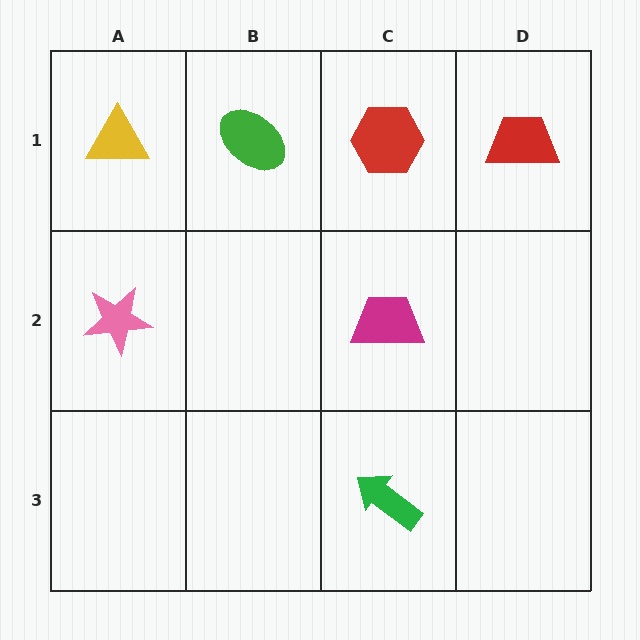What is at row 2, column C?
A magenta trapezoid.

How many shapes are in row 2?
2 shapes.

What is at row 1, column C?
A red hexagon.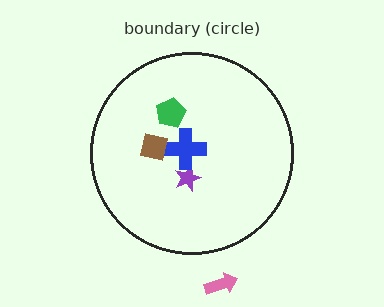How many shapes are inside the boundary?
4 inside, 1 outside.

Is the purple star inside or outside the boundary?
Inside.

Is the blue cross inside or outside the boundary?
Inside.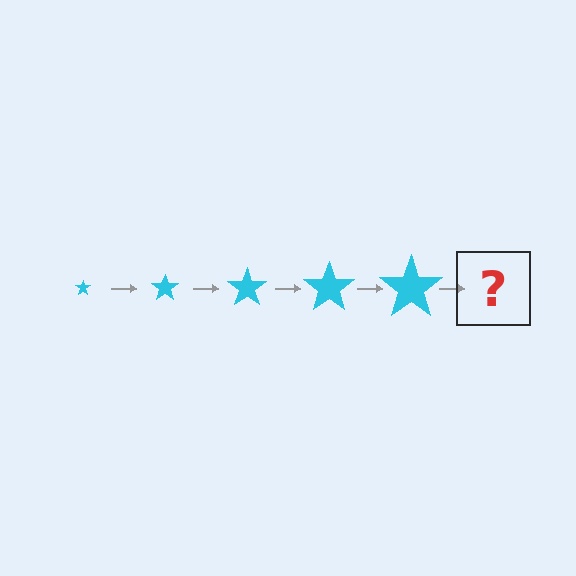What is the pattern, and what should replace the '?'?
The pattern is that the star gets progressively larger each step. The '?' should be a cyan star, larger than the previous one.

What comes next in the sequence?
The next element should be a cyan star, larger than the previous one.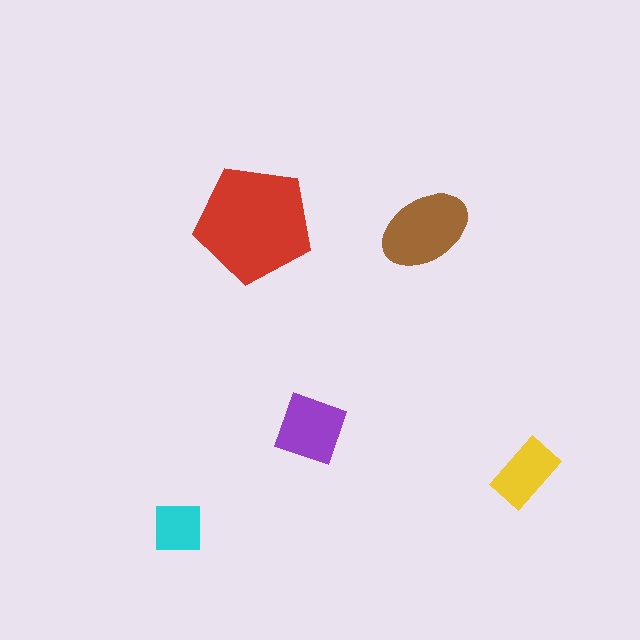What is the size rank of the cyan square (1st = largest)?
5th.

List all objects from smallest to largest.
The cyan square, the yellow rectangle, the purple diamond, the brown ellipse, the red pentagon.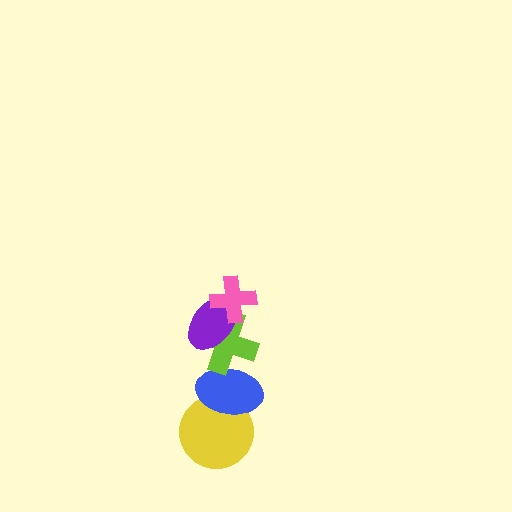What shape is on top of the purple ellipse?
The pink cross is on top of the purple ellipse.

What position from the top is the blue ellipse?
The blue ellipse is 4th from the top.